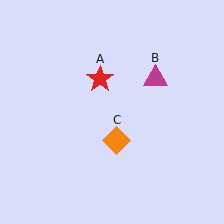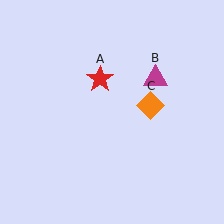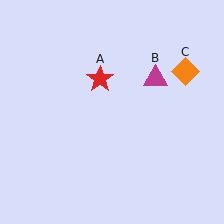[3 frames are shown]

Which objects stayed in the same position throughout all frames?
Red star (object A) and magenta triangle (object B) remained stationary.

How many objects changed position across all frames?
1 object changed position: orange diamond (object C).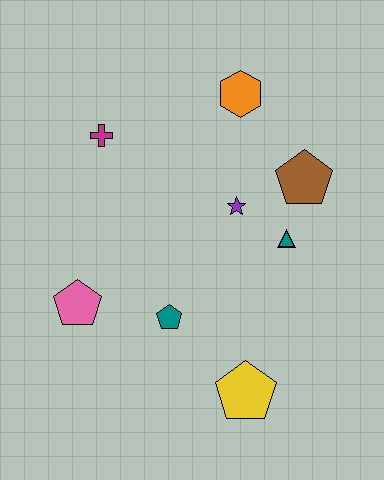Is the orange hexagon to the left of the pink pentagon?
No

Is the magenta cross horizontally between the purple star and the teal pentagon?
No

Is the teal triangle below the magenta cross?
Yes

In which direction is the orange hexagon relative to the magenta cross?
The orange hexagon is to the right of the magenta cross.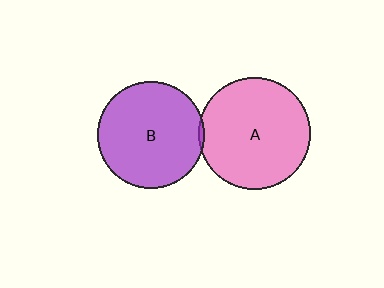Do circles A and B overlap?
Yes.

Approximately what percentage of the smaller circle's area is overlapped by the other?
Approximately 5%.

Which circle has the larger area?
Circle A (pink).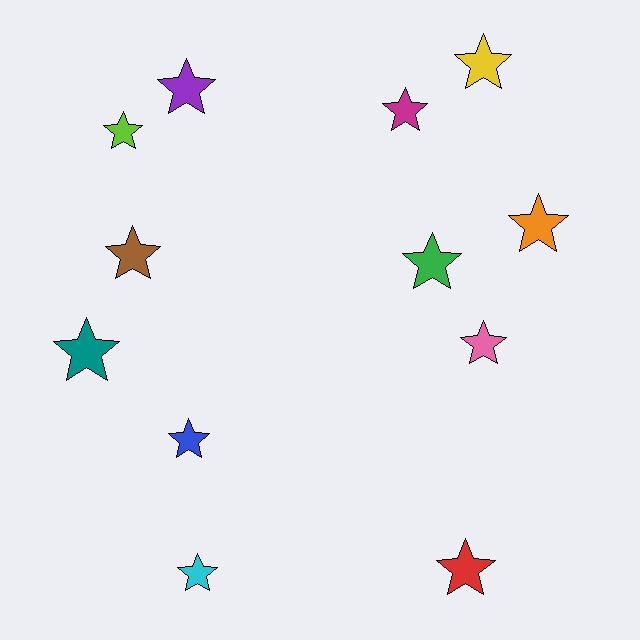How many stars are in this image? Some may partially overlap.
There are 12 stars.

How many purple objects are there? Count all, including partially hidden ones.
There is 1 purple object.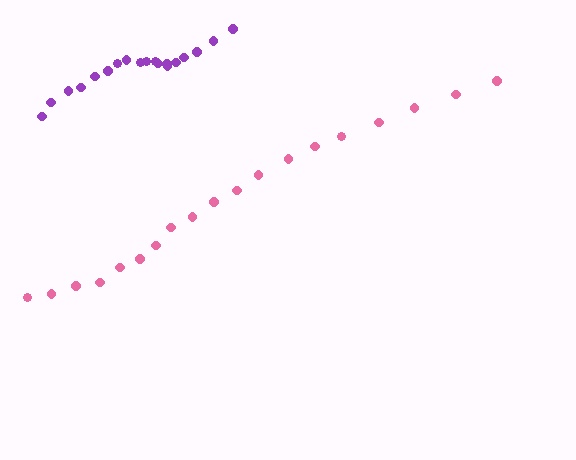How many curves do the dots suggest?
There are 2 distinct paths.